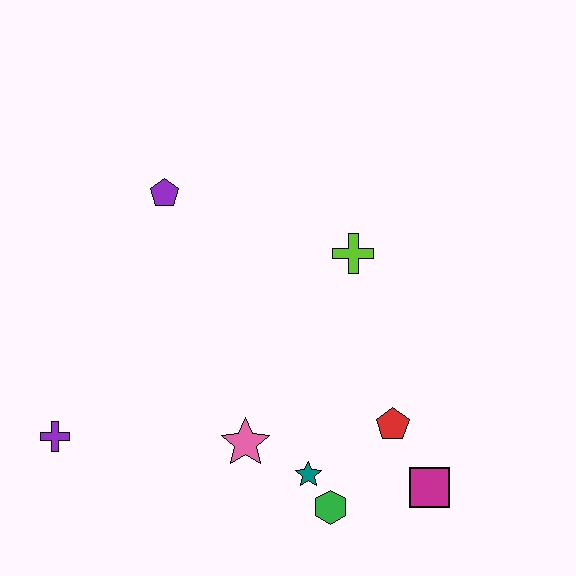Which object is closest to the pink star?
The teal star is closest to the pink star.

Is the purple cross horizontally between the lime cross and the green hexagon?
No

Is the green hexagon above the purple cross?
No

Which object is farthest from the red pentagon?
The purple cross is farthest from the red pentagon.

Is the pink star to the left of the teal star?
Yes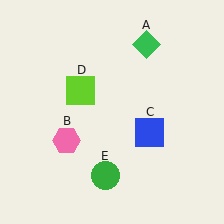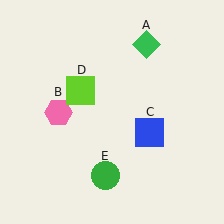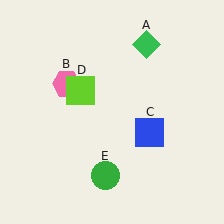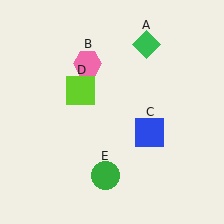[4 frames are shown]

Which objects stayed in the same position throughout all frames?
Green diamond (object A) and blue square (object C) and lime square (object D) and green circle (object E) remained stationary.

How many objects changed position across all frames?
1 object changed position: pink hexagon (object B).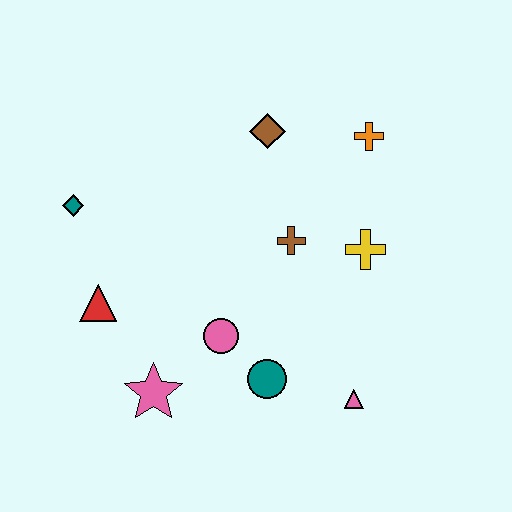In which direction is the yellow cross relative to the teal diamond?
The yellow cross is to the right of the teal diamond.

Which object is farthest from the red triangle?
The orange cross is farthest from the red triangle.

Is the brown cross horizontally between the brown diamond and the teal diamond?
No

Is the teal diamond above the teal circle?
Yes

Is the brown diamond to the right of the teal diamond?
Yes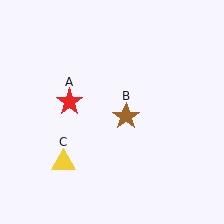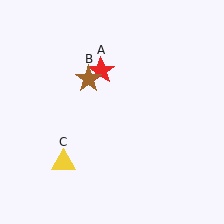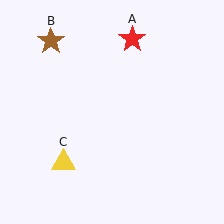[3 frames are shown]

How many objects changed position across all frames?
2 objects changed position: red star (object A), brown star (object B).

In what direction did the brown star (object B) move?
The brown star (object B) moved up and to the left.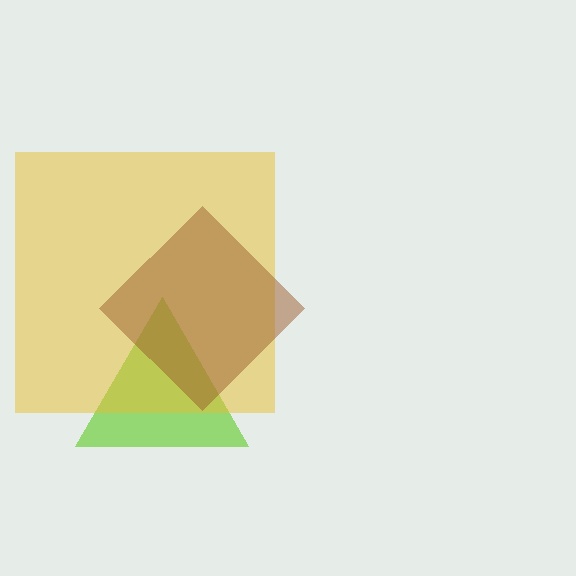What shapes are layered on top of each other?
The layered shapes are: a lime triangle, a yellow square, a brown diamond.